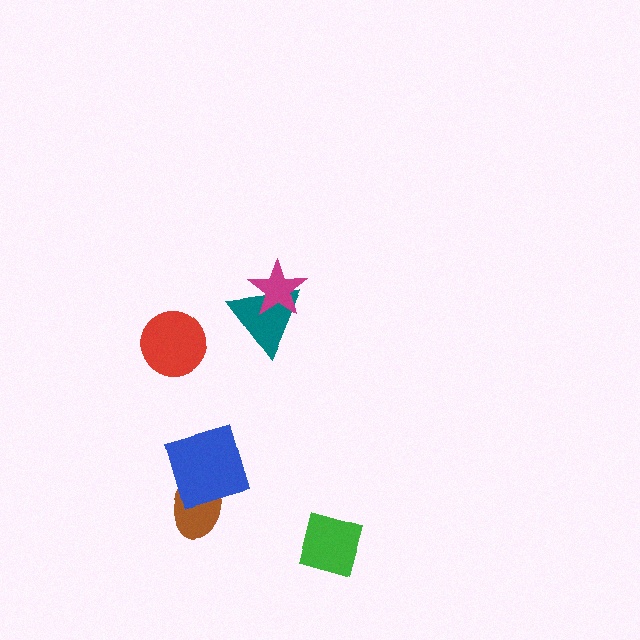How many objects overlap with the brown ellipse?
1 object overlaps with the brown ellipse.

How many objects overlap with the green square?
0 objects overlap with the green square.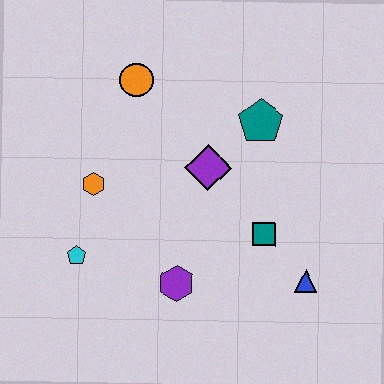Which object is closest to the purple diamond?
The teal pentagon is closest to the purple diamond.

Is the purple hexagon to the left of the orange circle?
No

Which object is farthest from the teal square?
The orange circle is farthest from the teal square.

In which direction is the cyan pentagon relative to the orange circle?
The cyan pentagon is below the orange circle.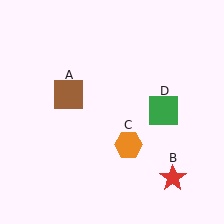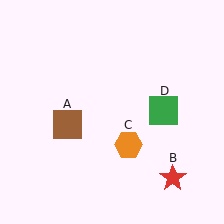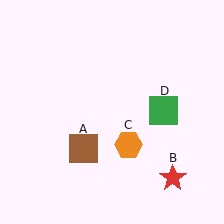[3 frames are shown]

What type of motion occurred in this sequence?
The brown square (object A) rotated counterclockwise around the center of the scene.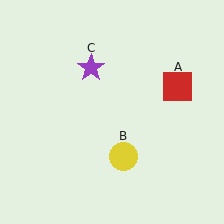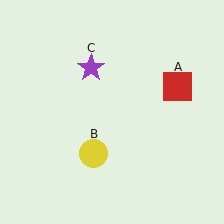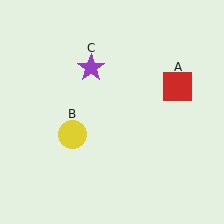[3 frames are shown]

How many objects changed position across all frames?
1 object changed position: yellow circle (object B).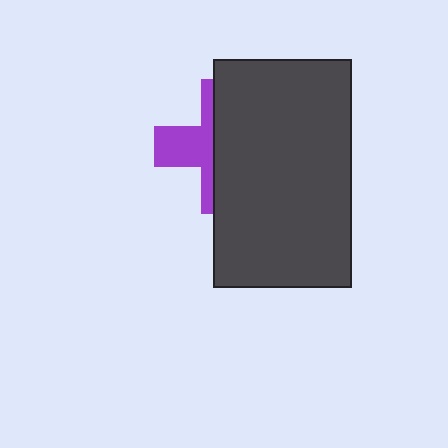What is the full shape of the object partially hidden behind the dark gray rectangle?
The partially hidden object is a purple cross.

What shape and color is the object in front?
The object in front is a dark gray rectangle.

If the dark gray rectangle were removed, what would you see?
You would see the complete purple cross.